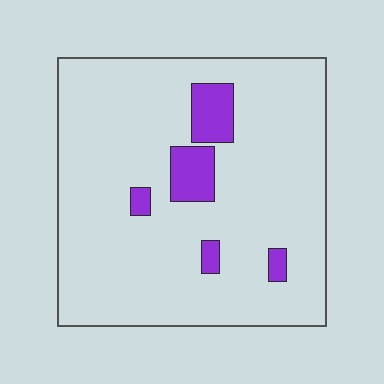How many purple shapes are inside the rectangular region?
5.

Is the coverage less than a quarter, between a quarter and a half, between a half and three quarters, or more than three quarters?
Less than a quarter.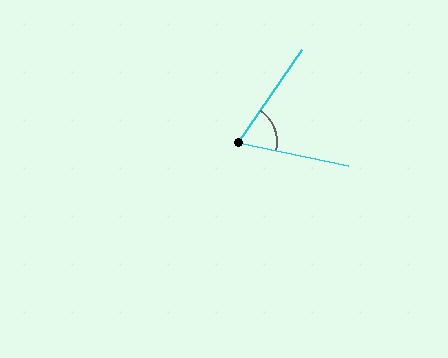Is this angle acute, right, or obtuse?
It is acute.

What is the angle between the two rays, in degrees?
Approximately 67 degrees.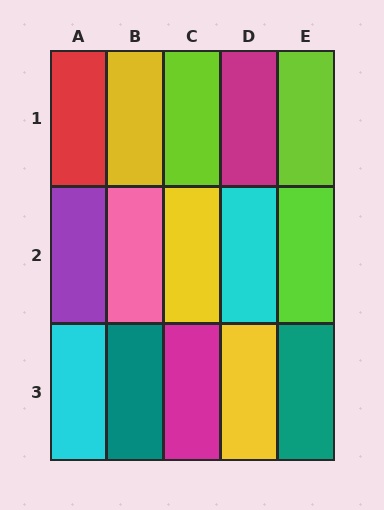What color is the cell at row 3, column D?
Yellow.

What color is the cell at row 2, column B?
Pink.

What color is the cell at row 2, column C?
Yellow.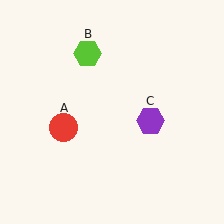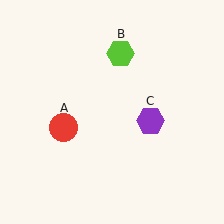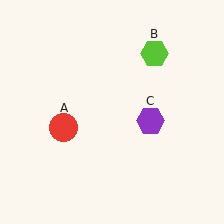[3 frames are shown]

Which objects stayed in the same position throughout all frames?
Red circle (object A) and purple hexagon (object C) remained stationary.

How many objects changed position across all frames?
1 object changed position: lime hexagon (object B).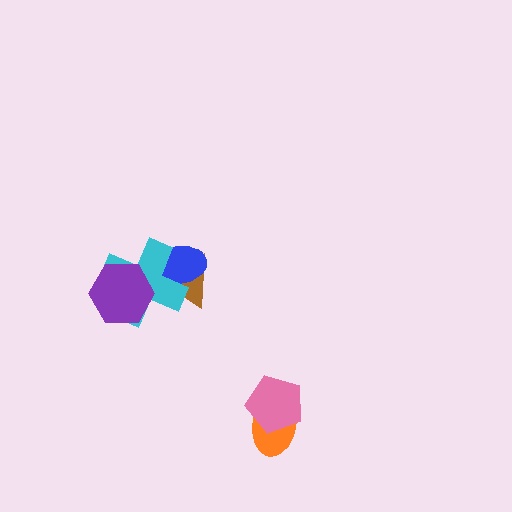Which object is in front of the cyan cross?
The purple hexagon is in front of the cyan cross.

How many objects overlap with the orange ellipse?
1 object overlaps with the orange ellipse.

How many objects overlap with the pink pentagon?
1 object overlaps with the pink pentagon.